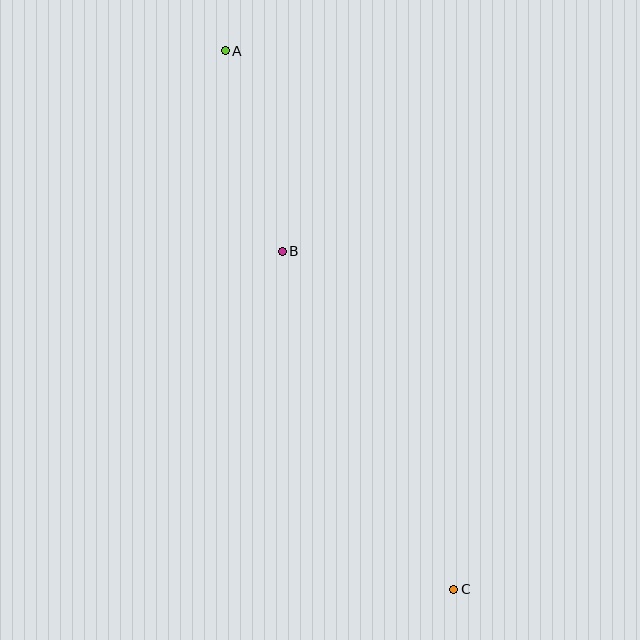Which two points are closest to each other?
Points A and B are closest to each other.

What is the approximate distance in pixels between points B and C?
The distance between B and C is approximately 379 pixels.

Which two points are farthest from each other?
Points A and C are farthest from each other.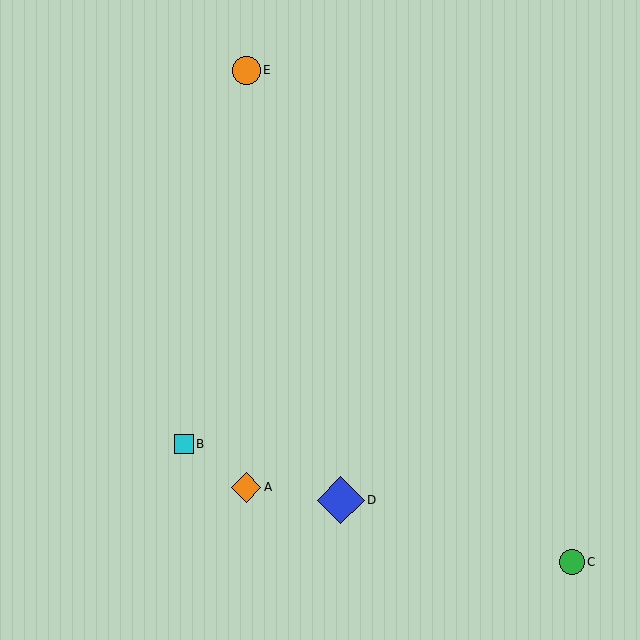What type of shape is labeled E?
Shape E is an orange circle.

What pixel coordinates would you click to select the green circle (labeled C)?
Click at (572, 562) to select the green circle C.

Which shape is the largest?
The blue diamond (labeled D) is the largest.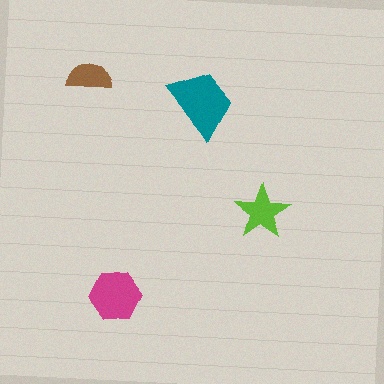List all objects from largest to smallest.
The teal trapezoid, the magenta hexagon, the lime star, the brown semicircle.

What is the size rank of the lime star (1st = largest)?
3rd.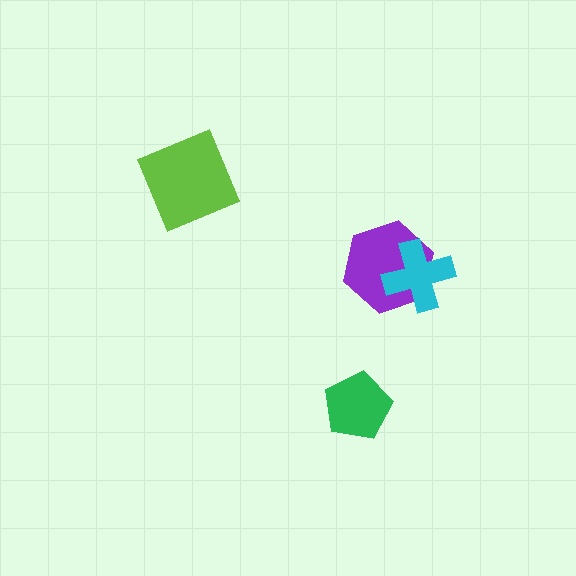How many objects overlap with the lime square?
0 objects overlap with the lime square.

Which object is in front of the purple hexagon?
The cyan cross is in front of the purple hexagon.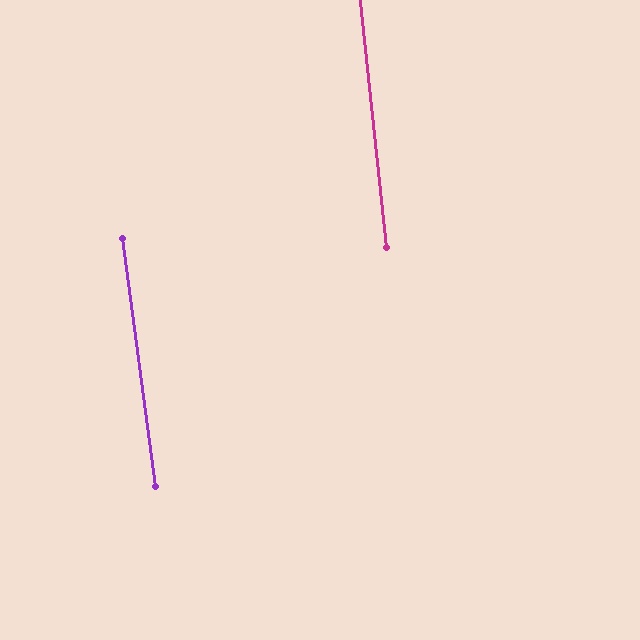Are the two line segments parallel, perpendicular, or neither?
Parallel — their directions differ by only 1.5°.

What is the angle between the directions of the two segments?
Approximately 1 degree.